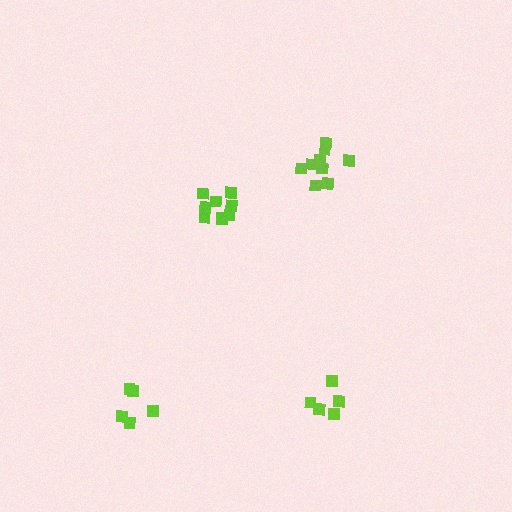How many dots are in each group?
Group 1: 9 dots, Group 2: 5 dots, Group 3: 5 dots, Group 4: 9 dots (28 total).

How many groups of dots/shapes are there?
There are 4 groups.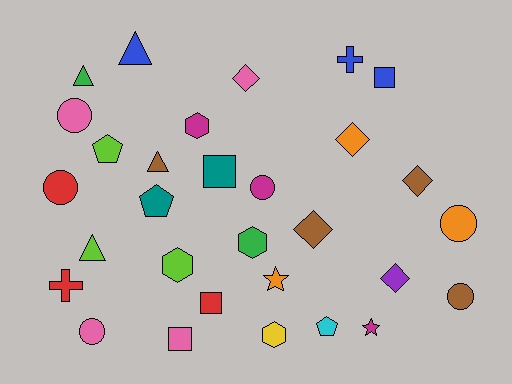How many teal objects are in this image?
There are 2 teal objects.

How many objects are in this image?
There are 30 objects.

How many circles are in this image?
There are 6 circles.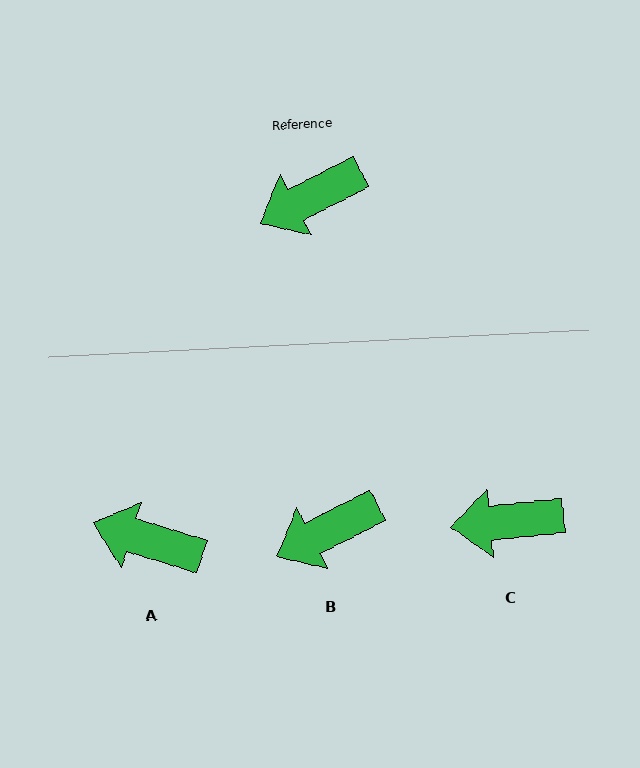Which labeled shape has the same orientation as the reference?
B.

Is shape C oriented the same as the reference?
No, it is off by about 21 degrees.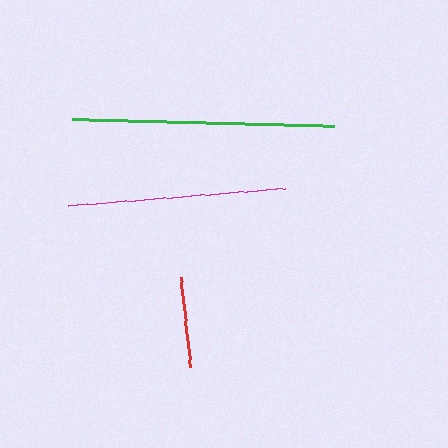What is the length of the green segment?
The green segment is approximately 263 pixels long.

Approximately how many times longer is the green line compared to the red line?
The green line is approximately 2.9 times the length of the red line.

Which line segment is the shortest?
The red line is the shortest at approximately 91 pixels.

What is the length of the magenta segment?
The magenta segment is approximately 217 pixels long.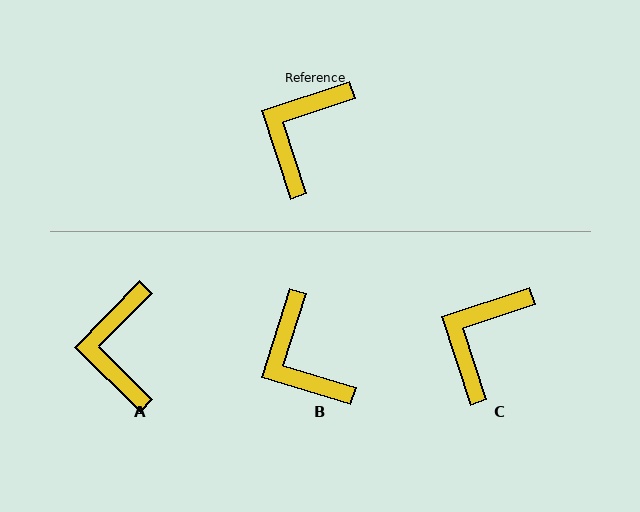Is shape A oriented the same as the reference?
No, it is off by about 27 degrees.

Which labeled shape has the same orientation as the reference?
C.